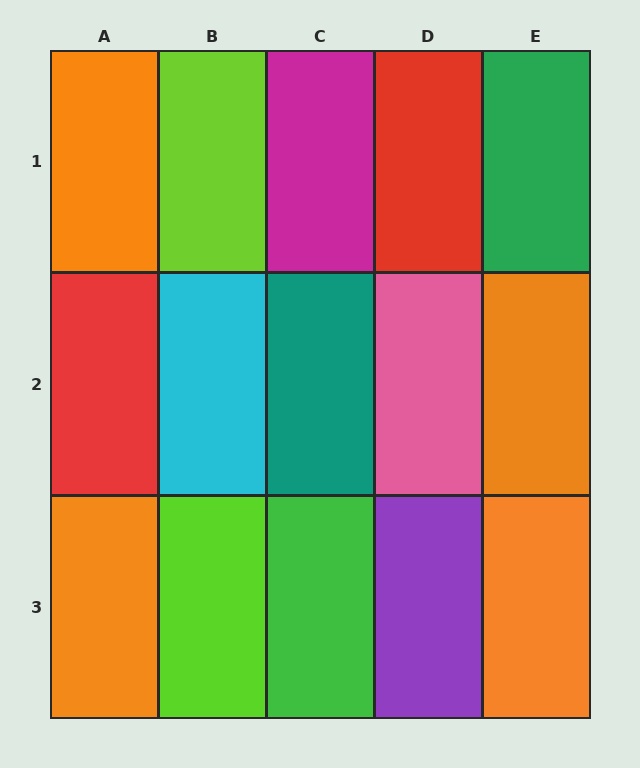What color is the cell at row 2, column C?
Teal.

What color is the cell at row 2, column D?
Pink.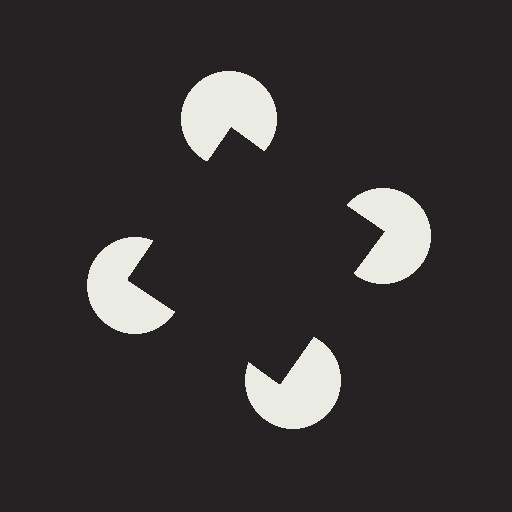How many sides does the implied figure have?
4 sides.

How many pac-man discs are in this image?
There are 4 — one at each vertex of the illusory square.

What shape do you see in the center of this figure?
An illusory square — its edges are inferred from the aligned wedge cuts in the pac-man discs, not physically drawn.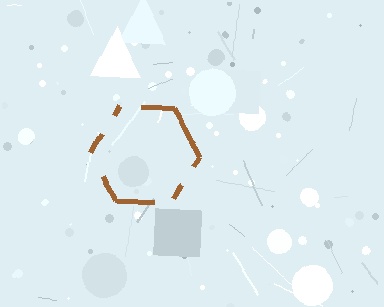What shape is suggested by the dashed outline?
The dashed outline suggests a hexagon.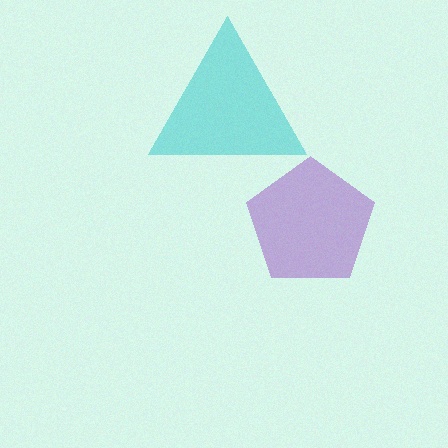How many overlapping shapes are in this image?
There are 2 overlapping shapes in the image.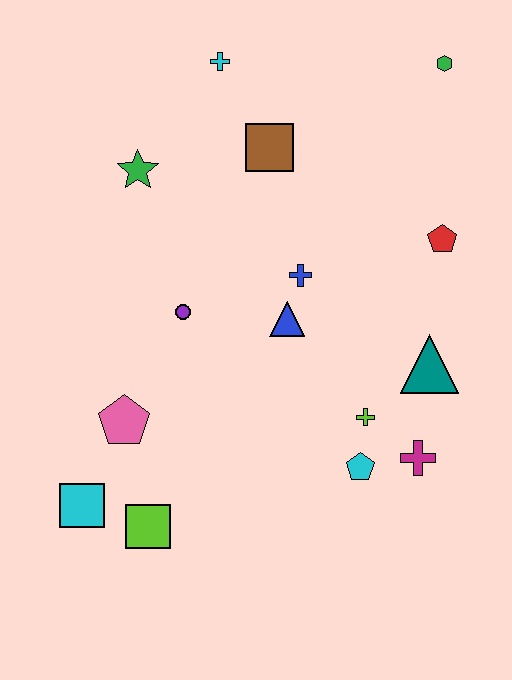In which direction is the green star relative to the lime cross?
The green star is above the lime cross.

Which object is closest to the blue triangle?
The blue cross is closest to the blue triangle.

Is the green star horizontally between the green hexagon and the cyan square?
Yes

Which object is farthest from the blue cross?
The cyan square is farthest from the blue cross.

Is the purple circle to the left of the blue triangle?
Yes